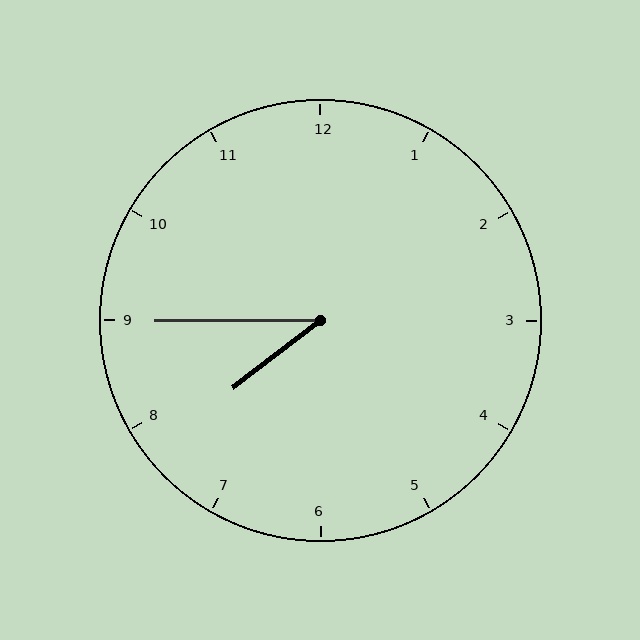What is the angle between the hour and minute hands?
Approximately 38 degrees.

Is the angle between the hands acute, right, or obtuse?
It is acute.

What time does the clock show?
7:45.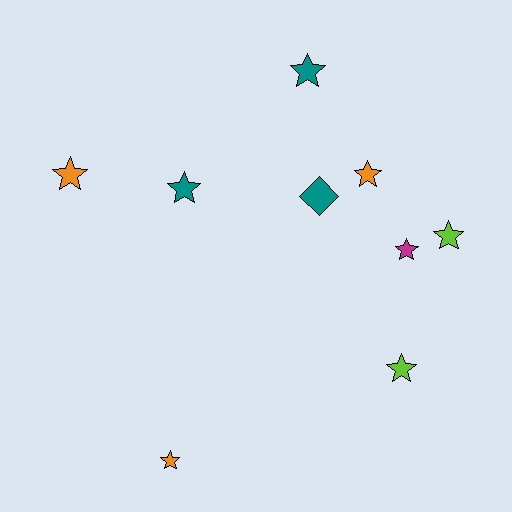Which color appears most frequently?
Orange, with 3 objects.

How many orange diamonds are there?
There are no orange diamonds.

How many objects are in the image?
There are 9 objects.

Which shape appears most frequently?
Star, with 8 objects.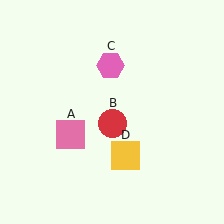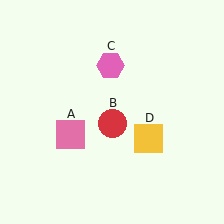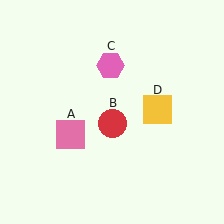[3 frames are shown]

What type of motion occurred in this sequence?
The yellow square (object D) rotated counterclockwise around the center of the scene.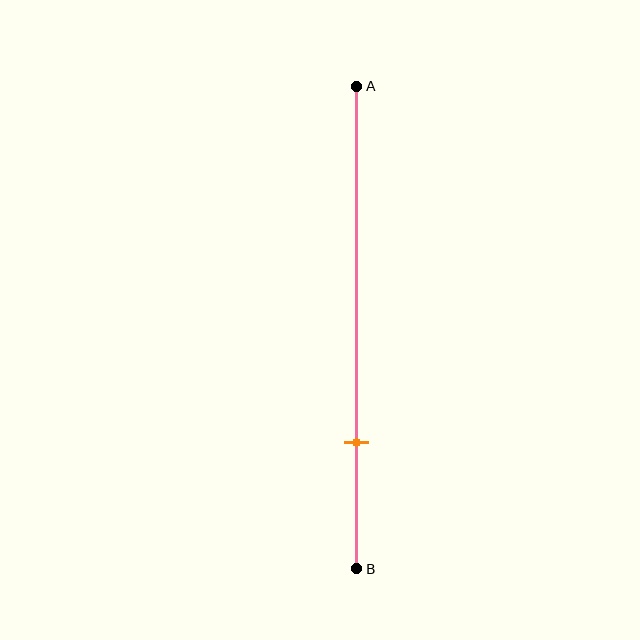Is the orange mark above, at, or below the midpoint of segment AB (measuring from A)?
The orange mark is below the midpoint of segment AB.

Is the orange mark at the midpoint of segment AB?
No, the mark is at about 75% from A, not at the 50% midpoint.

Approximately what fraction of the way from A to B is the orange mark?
The orange mark is approximately 75% of the way from A to B.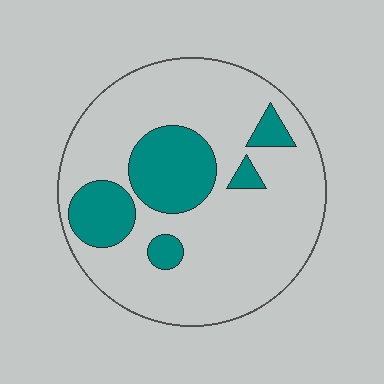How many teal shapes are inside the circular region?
5.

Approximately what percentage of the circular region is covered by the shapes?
Approximately 20%.